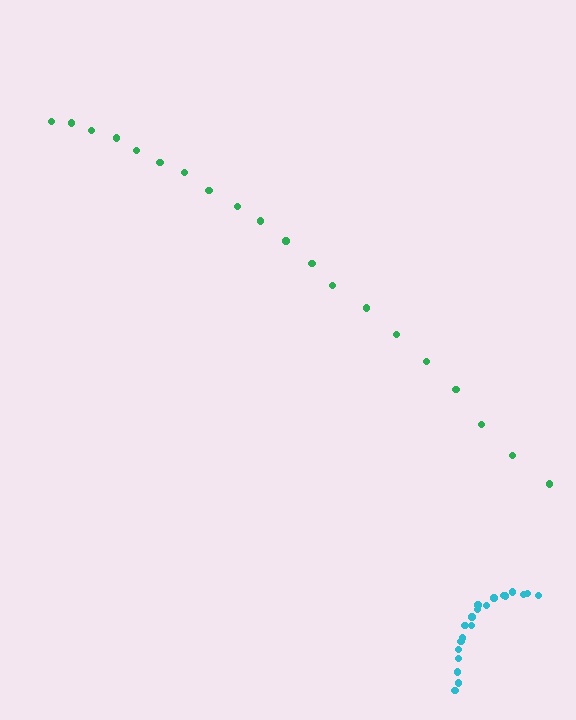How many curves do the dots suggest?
There are 2 distinct paths.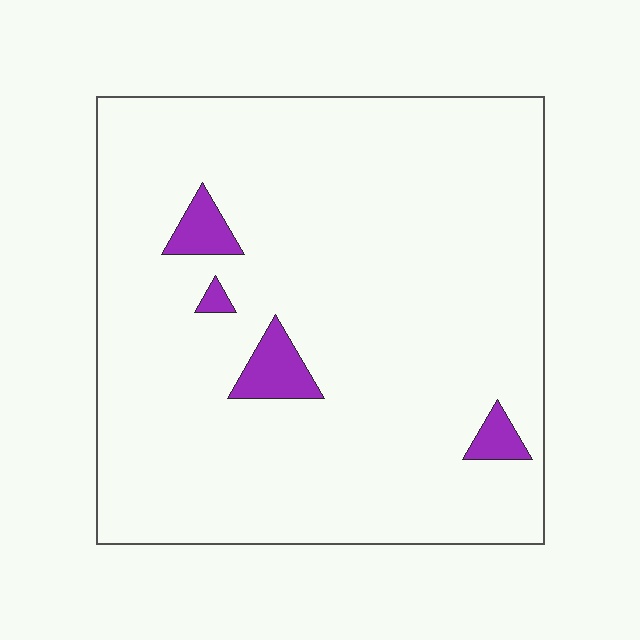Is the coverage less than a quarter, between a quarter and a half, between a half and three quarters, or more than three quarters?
Less than a quarter.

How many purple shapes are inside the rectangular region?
4.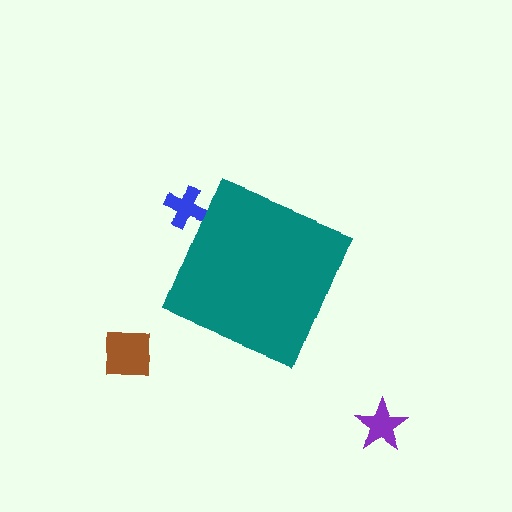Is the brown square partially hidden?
No, the brown square is fully visible.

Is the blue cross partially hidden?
Yes, the blue cross is partially hidden behind the teal diamond.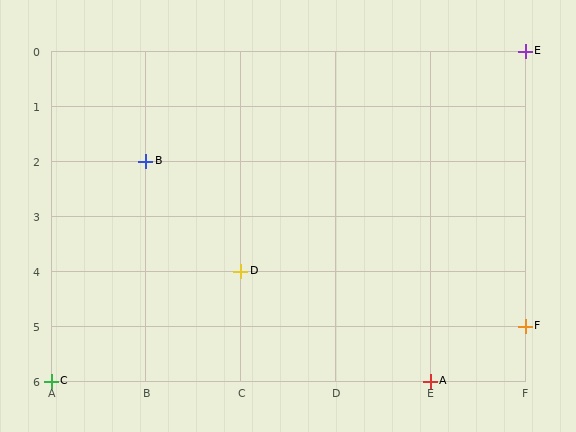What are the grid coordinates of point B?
Point B is at grid coordinates (B, 2).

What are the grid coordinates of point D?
Point D is at grid coordinates (C, 4).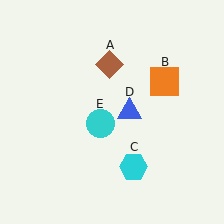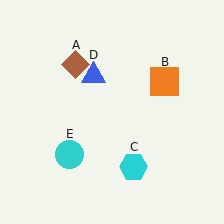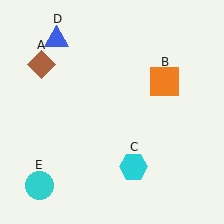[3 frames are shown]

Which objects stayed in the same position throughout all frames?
Orange square (object B) and cyan hexagon (object C) remained stationary.